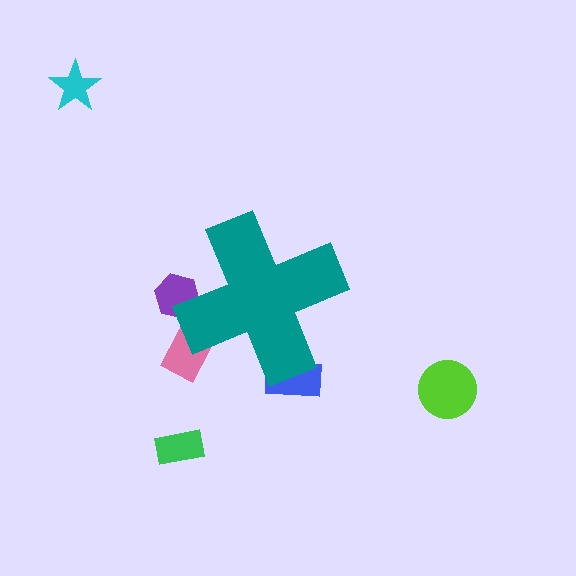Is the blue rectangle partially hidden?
Yes, the blue rectangle is partially hidden behind the teal cross.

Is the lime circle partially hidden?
No, the lime circle is fully visible.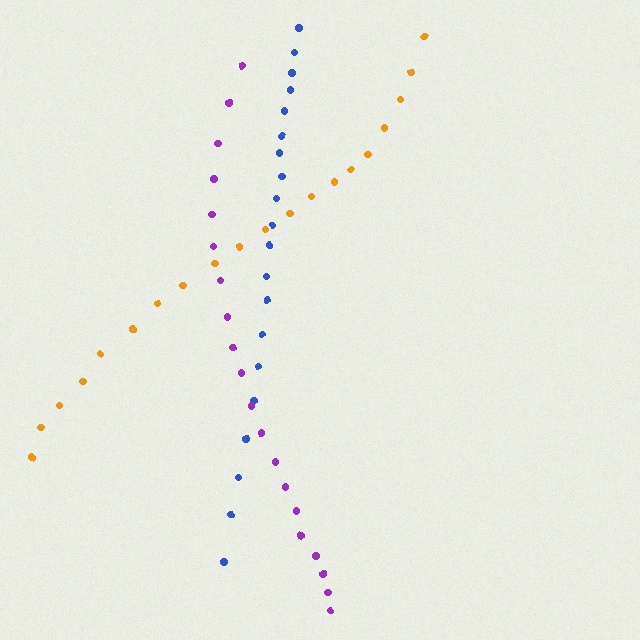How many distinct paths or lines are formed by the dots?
There are 3 distinct paths.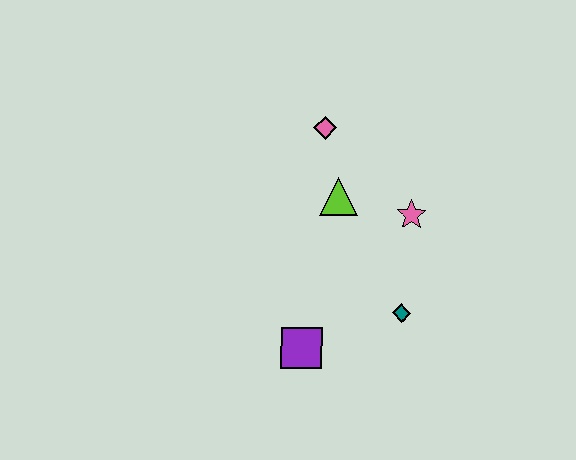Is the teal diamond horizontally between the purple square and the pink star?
Yes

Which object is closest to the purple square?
The teal diamond is closest to the purple square.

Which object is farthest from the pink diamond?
The purple square is farthest from the pink diamond.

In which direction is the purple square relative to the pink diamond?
The purple square is below the pink diamond.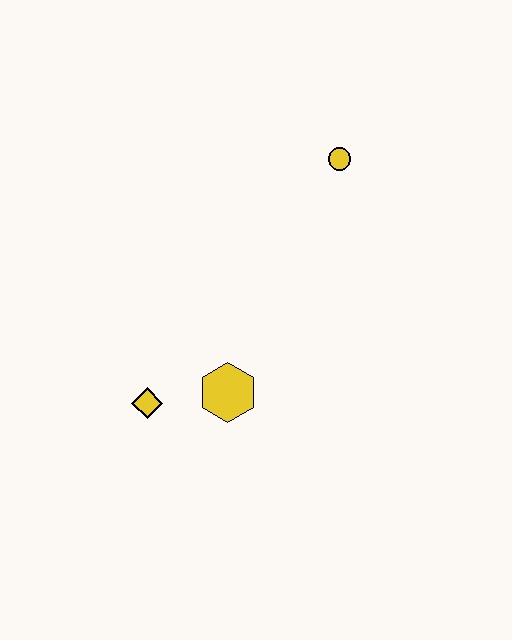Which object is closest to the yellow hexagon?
The yellow diamond is closest to the yellow hexagon.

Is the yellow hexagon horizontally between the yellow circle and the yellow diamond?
Yes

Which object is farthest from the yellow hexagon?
The yellow circle is farthest from the yellow hexagon.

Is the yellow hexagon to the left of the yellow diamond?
No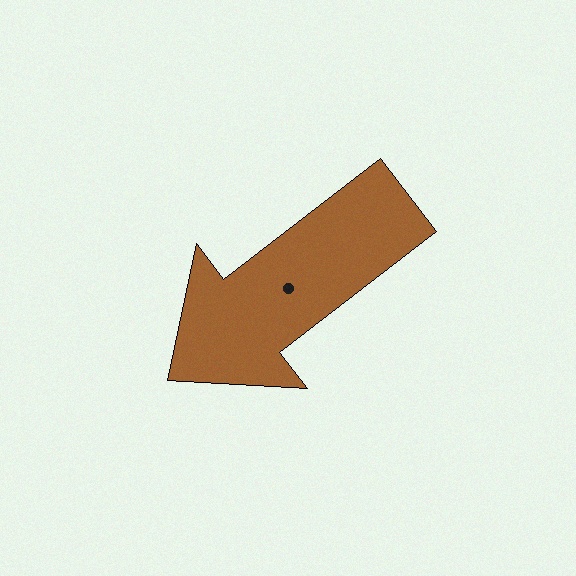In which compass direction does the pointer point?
Southwest.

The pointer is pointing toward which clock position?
Roughly 8 o'clock.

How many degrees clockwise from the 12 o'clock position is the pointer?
Approximately 232 degrees.